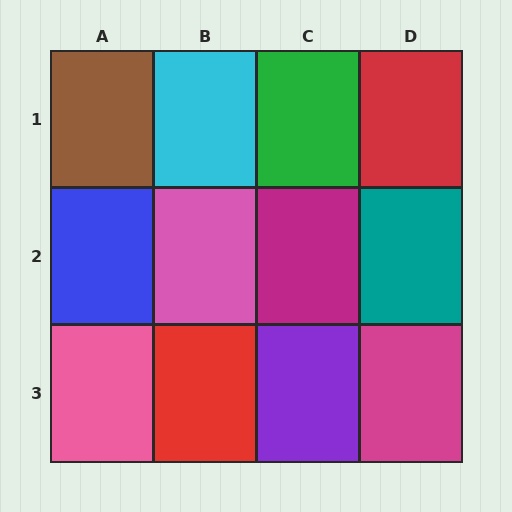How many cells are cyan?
1 cell is cyan.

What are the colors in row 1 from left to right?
Brown, cyan, green, red.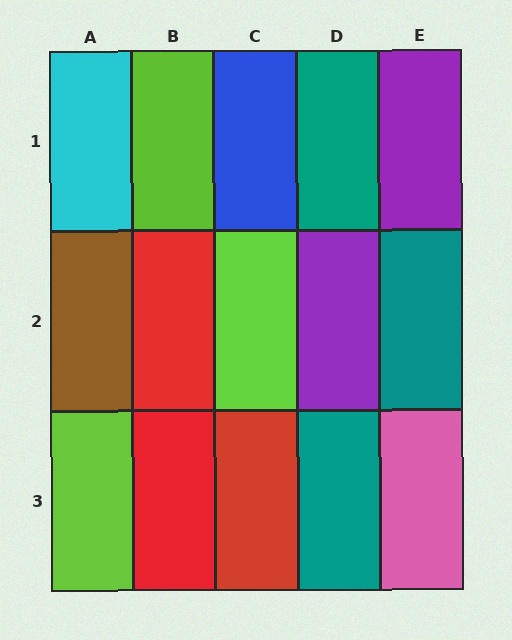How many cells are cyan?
1 cell is cyan.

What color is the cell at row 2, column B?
Red.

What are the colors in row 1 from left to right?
Cyan, lime, blue, teal, purple.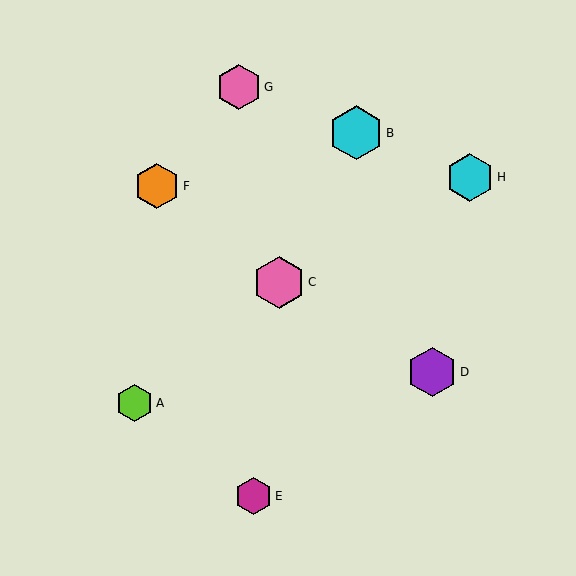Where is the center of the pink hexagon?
The center of the pink hexagon is at (239, 87).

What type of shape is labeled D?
Shape D is a purple hexagon.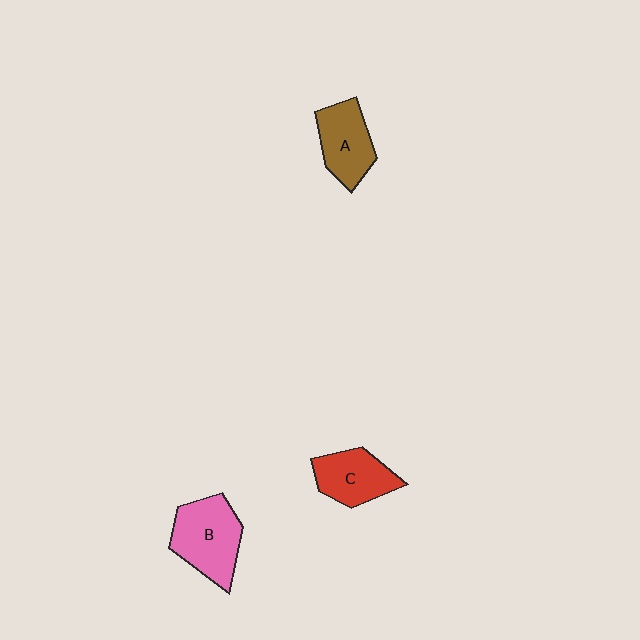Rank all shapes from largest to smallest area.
From largest to smallest: B (pink), A (brown), C (red).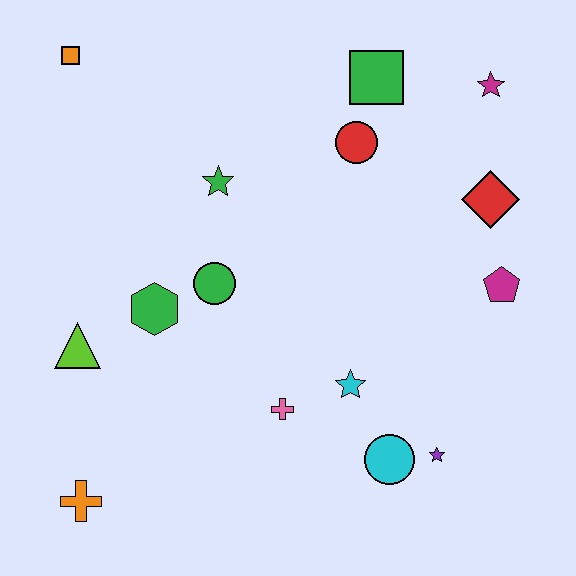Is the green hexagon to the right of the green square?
No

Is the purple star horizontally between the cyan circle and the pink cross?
No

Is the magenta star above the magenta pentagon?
Yes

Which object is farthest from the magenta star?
The orange cross is farthest from the magenta star.